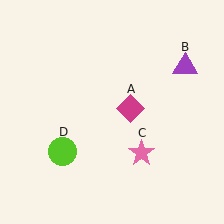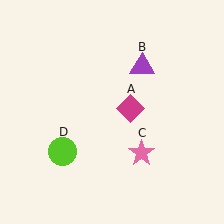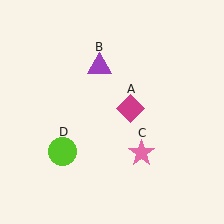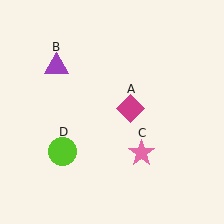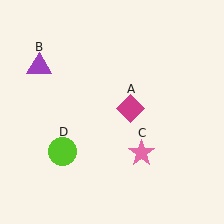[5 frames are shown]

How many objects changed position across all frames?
1 object changed position: purple triangle (object B).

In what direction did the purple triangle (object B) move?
The purple triangle (object B) moved left.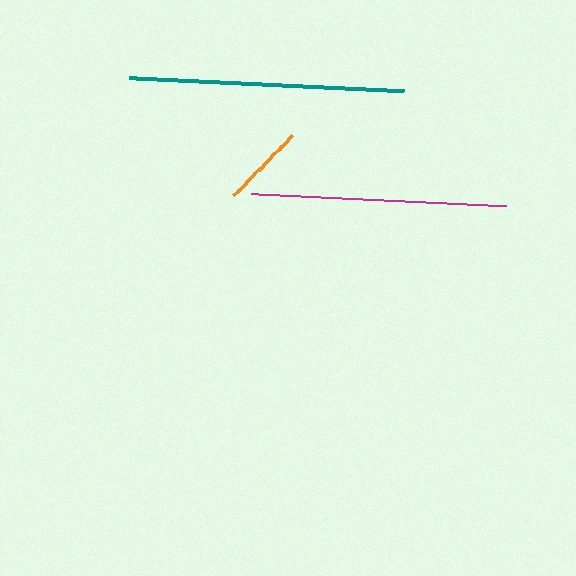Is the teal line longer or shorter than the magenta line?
The teal line is longer than the magenta line.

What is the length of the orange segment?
The orange segment is approximately 84 pixels long.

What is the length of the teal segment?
The teal segment is approximately 275 pixels long.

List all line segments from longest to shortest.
From longest to shortest: teal, magenta, orange.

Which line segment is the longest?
The teal line is the longest at approximately 275 pixels.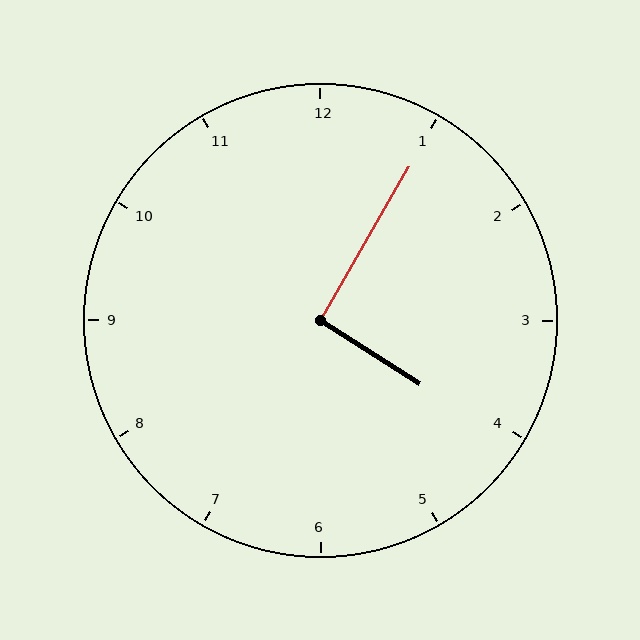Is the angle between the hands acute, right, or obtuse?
It is right.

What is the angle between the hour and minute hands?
Approximately 92 degrees.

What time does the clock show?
4:05.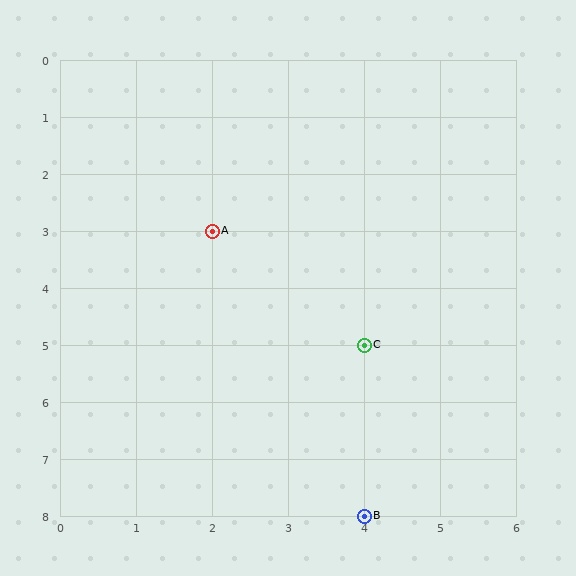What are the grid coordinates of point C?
Point C is at grid coordinates (4, 5).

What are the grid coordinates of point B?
Point B is at grid coordinates (4, 8).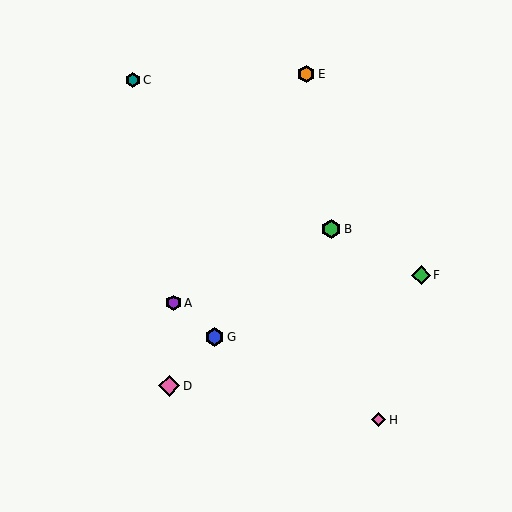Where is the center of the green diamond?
The center of the green diamond is at (421, 275).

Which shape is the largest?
The pink diamond (labeled D) is the largest.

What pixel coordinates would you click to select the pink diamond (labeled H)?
Click at (379, 420) to select the pink diamond H.